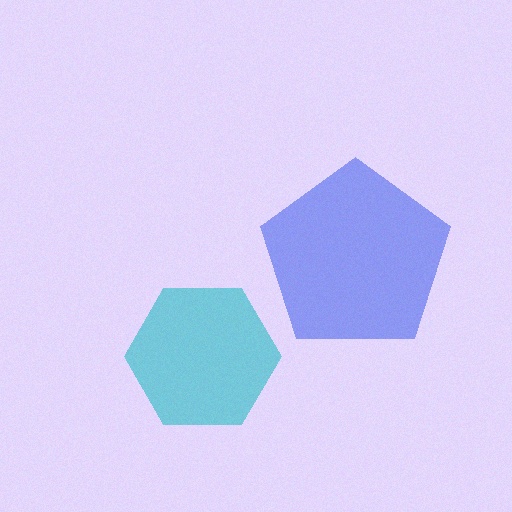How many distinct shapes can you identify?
There are 2 distinct shapes: a blue pentagon, a cyan hexagon.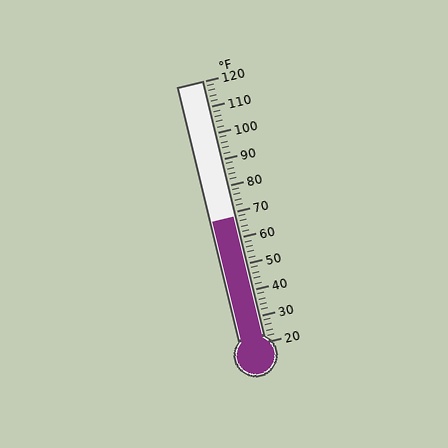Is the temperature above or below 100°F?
The temperature is below 100°F.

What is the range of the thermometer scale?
The thermometer scale ranges from 20°F to 120°F.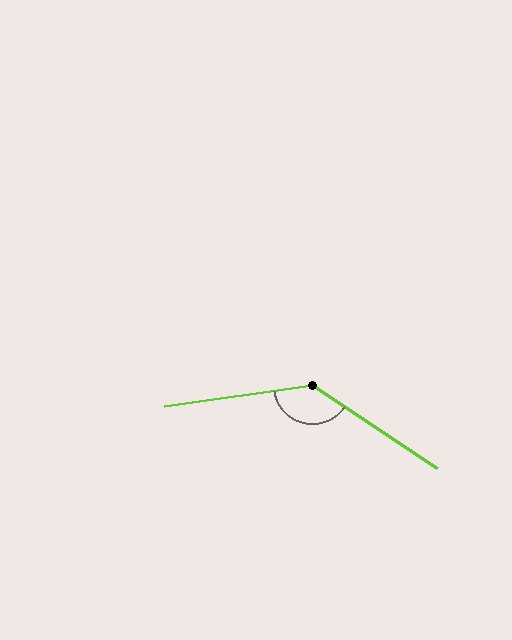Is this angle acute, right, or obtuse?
It is obtuse.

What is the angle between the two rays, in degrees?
Approximately 138 degrees.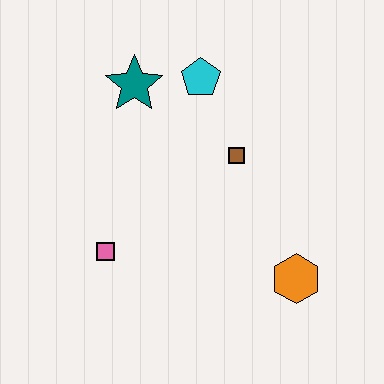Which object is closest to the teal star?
The cyan pentagon is closest to the teal star.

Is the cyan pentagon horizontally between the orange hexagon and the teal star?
Yes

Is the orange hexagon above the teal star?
No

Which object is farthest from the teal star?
The orange hexagon is farthest from the teal star.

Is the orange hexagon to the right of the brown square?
Yes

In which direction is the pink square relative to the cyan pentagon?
The pink square is below the cyan pentagon.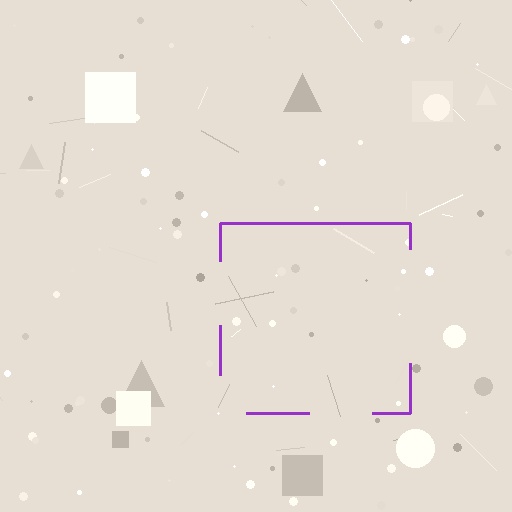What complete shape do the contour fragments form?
The contour fragments form a square.